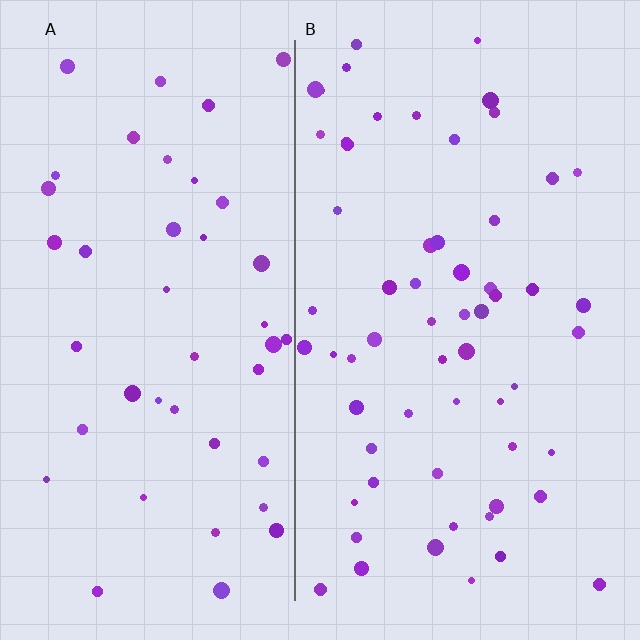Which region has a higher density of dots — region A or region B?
B (the right).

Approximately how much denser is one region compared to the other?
Approximately 1.4× — region B over region A.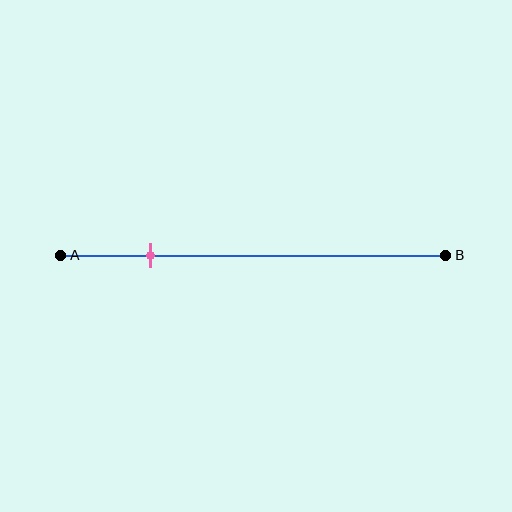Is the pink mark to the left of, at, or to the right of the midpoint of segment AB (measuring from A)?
The pink mark is to the left of the midpoint of segment AB.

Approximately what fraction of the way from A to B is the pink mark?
The pink mark is approximately 25% of the way from A to B.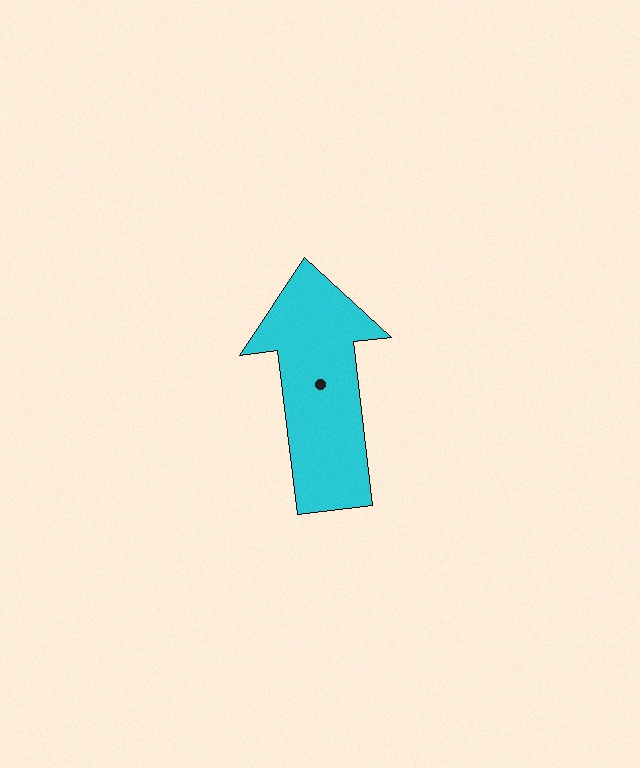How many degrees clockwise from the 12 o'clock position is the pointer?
Approximately 353 degrees.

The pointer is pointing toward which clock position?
Roughly 12 o'clock.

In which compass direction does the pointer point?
North.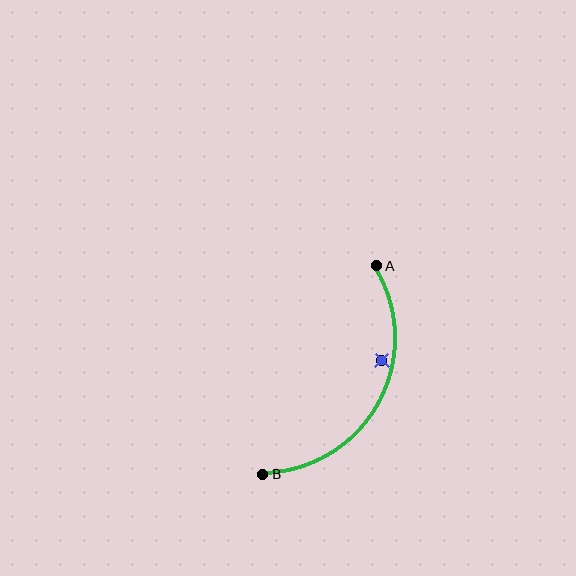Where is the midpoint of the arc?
The arc midpoint is the point on the curve farthest from the straight line joining A and B. It sits to the right of that line.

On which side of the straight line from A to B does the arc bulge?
The arc bulges to the right of the straight line connecting A and B.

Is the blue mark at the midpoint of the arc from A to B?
No — the blue mark does not lie on the arc at all. It sits slightly inside the curve.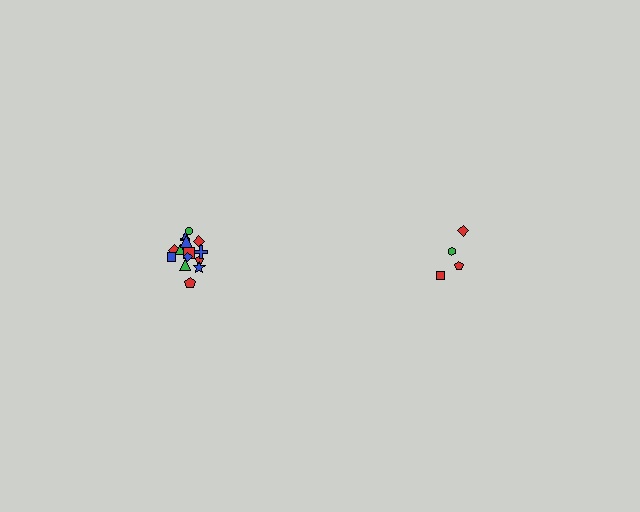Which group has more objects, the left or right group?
The left group.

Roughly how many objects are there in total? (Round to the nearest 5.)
Roughly 20 objects in total.